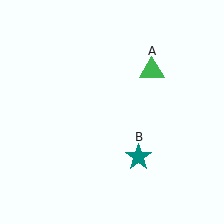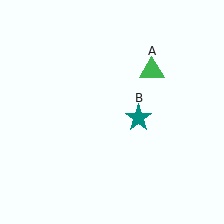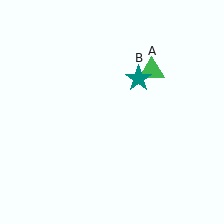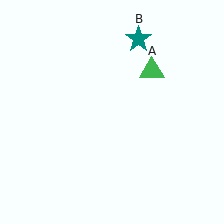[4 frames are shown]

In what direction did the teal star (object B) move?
The teal star (object B) moved up.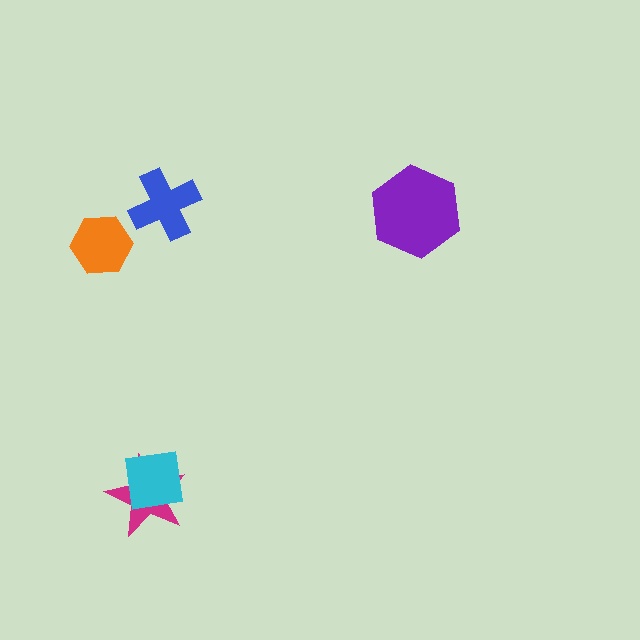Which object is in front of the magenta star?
The cyan square is in front of the magenta star.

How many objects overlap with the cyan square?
1 object overlaps with the cyan square.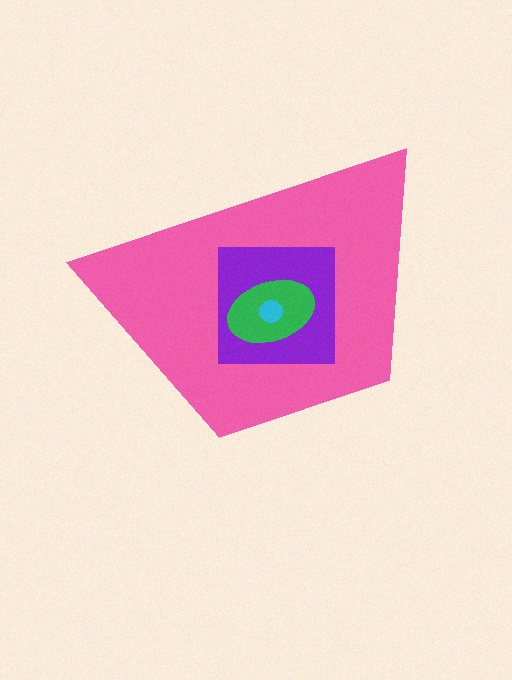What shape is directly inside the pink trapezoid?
The purple square.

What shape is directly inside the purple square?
The green ellipse.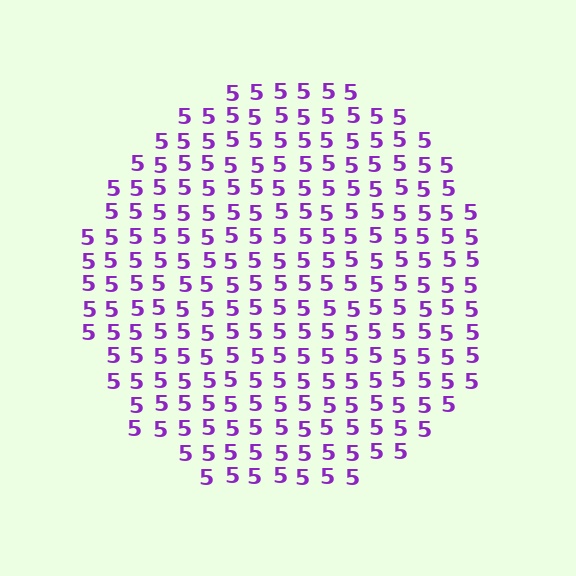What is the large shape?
The large shape is a circle.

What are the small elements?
The small elements are digit 5's.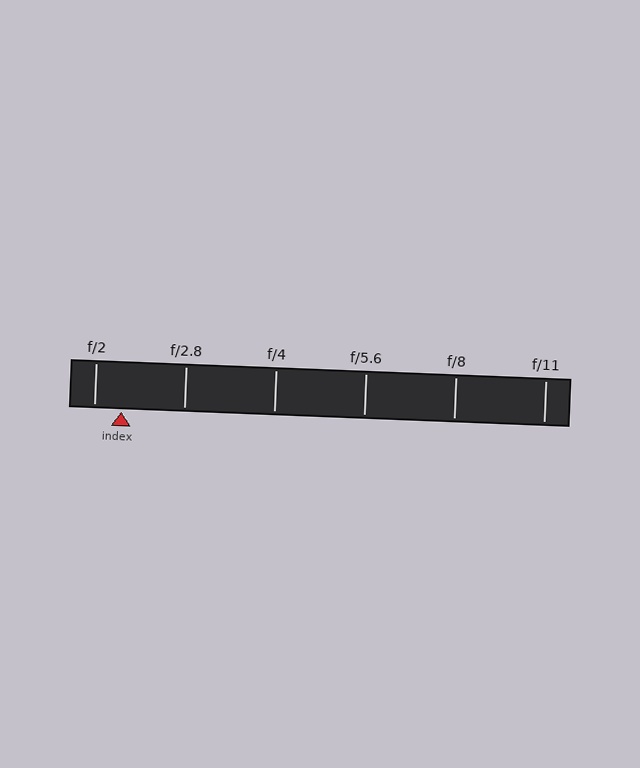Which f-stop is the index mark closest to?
The index mark is closest to f/2.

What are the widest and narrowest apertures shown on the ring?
The widest aperture shown is f/2 and the narrowest is f/11.